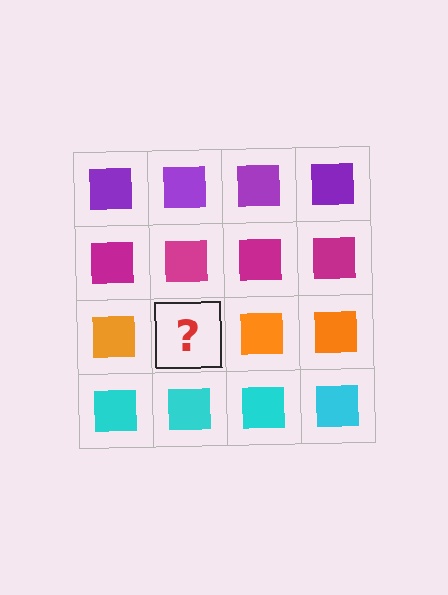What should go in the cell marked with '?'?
The missing cell should contain an orange square.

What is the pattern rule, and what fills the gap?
The rule is that each row has a consistent color. The gap should be filled with an orange square.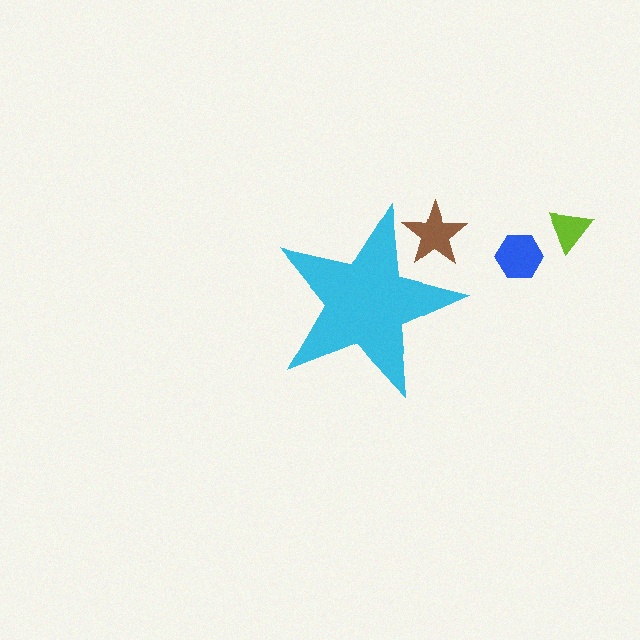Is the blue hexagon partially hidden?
No, the blue hexagon is fully visible.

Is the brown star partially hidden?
Yes, the brown star is partially hidden behind the cyan star.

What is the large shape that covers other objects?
A cyan star.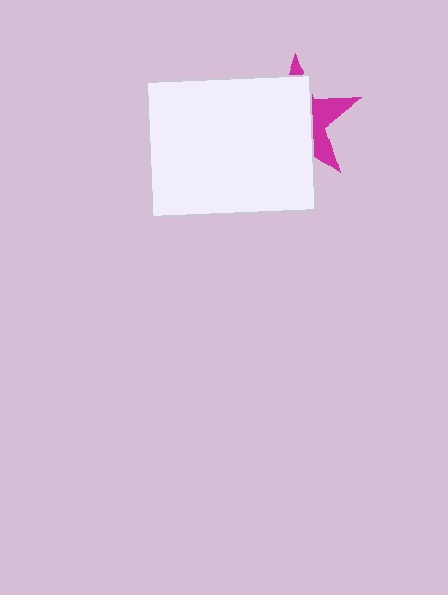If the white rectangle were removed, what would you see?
You would see the complete magenta star.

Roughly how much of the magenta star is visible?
A small part of it is visible (roughly 33%).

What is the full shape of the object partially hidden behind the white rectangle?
The partially hidden object is a magenta star.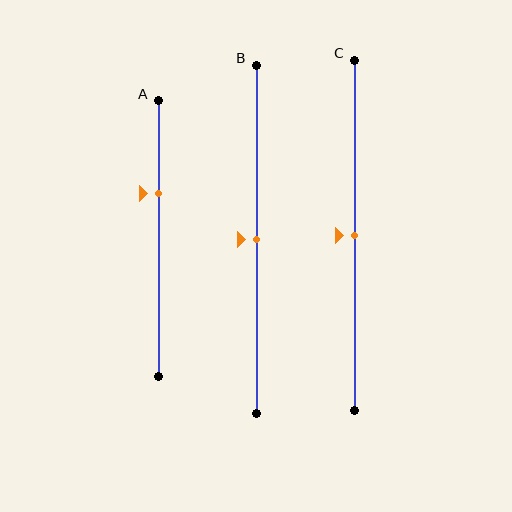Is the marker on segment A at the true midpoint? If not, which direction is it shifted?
No, the marker on segment A is shifted upward by about 16% of the segment length.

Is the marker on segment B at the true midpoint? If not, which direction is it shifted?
Yes, the marker on segment B is at the true midpoint.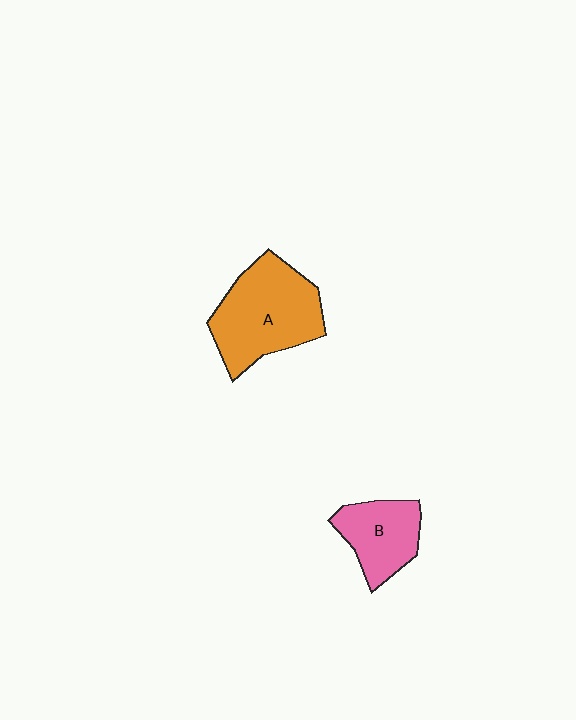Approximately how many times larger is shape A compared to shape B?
Approximately 1.7 times.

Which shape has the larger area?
Shape A (orange).